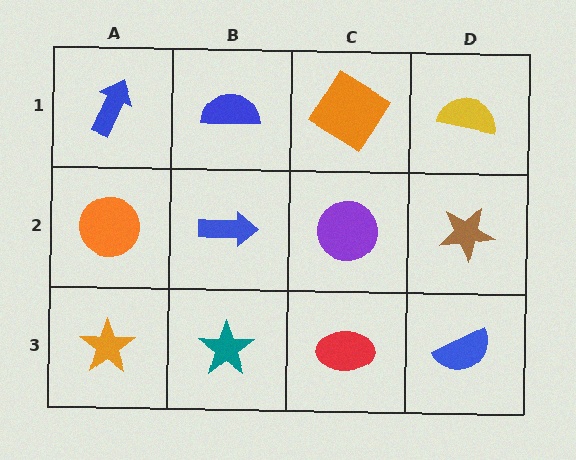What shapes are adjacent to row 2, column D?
A yellow semicircle (row 1, column D), a blue semicircle (row 3, column D), a purple circle (row 2, column C).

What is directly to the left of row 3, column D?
A red ellipse.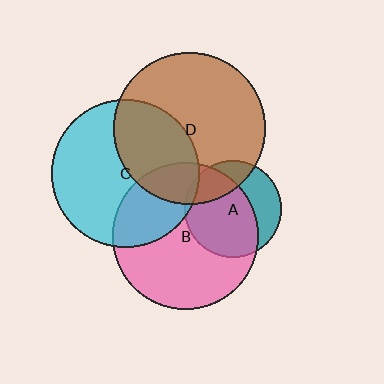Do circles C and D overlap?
Yes.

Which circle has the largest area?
Circle D (brown).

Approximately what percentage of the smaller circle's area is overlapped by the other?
Approximately 40%.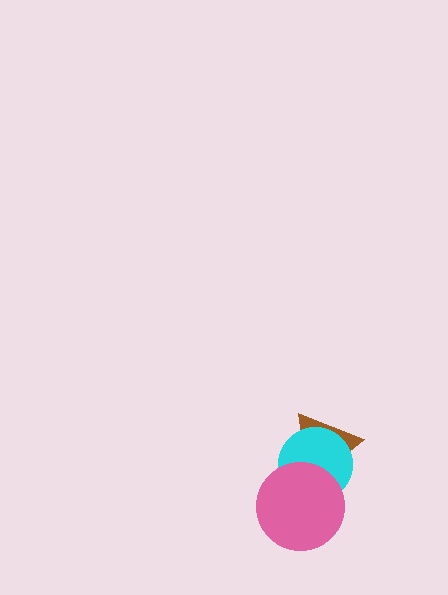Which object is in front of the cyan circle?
The pink circle is in front of the cyan circle.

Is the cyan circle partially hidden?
Yes, it is partially covered by another shape.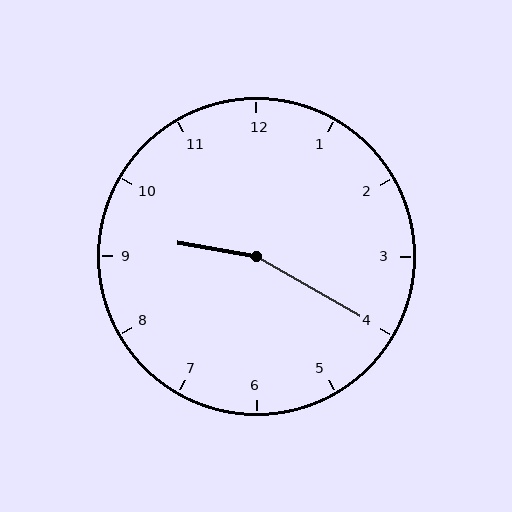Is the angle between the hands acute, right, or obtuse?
It is obtuse.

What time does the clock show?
9:20.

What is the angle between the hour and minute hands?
Approximately 160 degrees.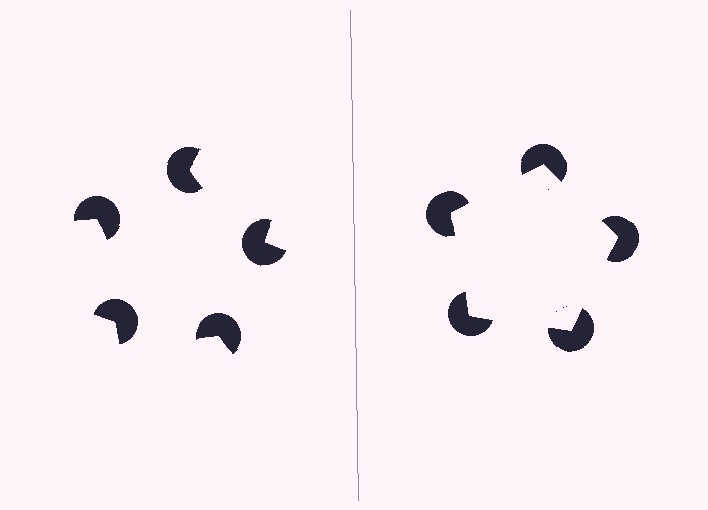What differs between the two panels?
The pac-man discs are positioned identically on both sides; only the wedge orientations differ. On the right they align to a pentagon; on the left they are misaligned.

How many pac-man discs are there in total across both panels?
10 — 5 on each side.